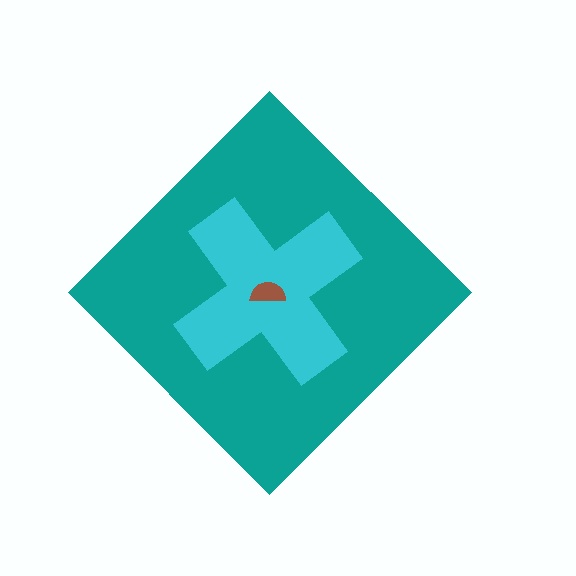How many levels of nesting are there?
3.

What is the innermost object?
The brown semicircle.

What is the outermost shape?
The teal diamond.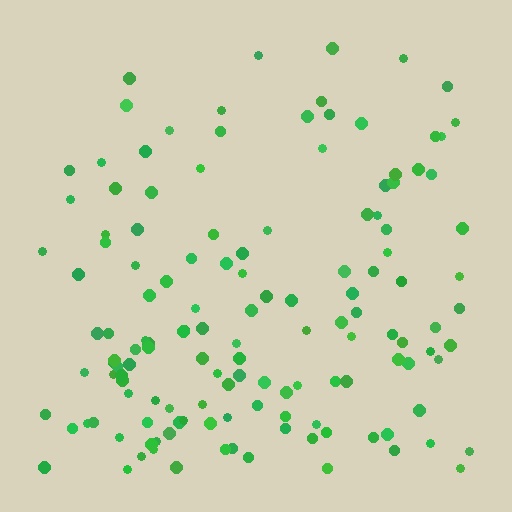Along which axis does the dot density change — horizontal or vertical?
Vertical.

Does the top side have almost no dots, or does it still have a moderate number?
Still a moderate number, just noticeably fewer than the bottom.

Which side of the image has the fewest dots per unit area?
The top.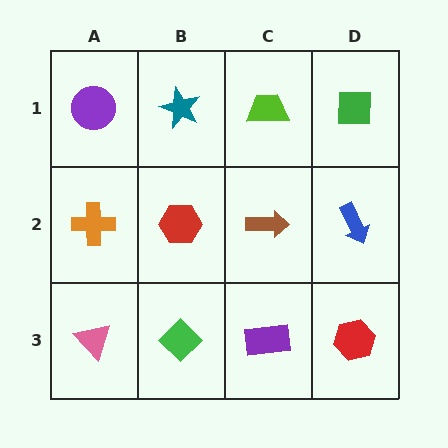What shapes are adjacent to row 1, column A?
An orange cross (row 2, column A), a teal star (row 1, column B).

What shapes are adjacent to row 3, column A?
An orange cross (row 2, column A), a green diamond (row 3, column B).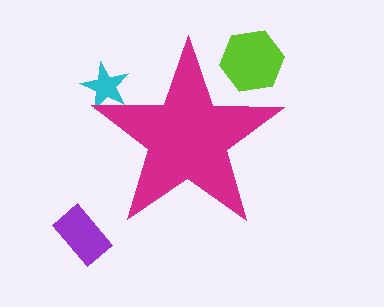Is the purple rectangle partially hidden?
No, the purple rectangle is fully visible.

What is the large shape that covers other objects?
A magenta star.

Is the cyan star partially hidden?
Yes, the cyan star is partially hidden behind the magenta star.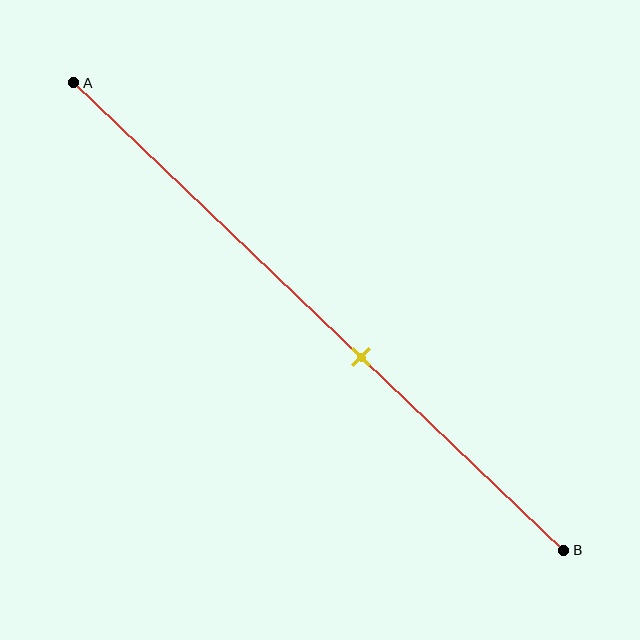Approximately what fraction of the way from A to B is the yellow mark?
The yellow mark is approximately 60% of the way from A to B.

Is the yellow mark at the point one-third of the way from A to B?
No, the mark is at about 60% from A, not at the 33% one-third point.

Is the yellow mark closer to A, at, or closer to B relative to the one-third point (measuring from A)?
The yellow mark is closer to point B than the one-third point of segment AB.